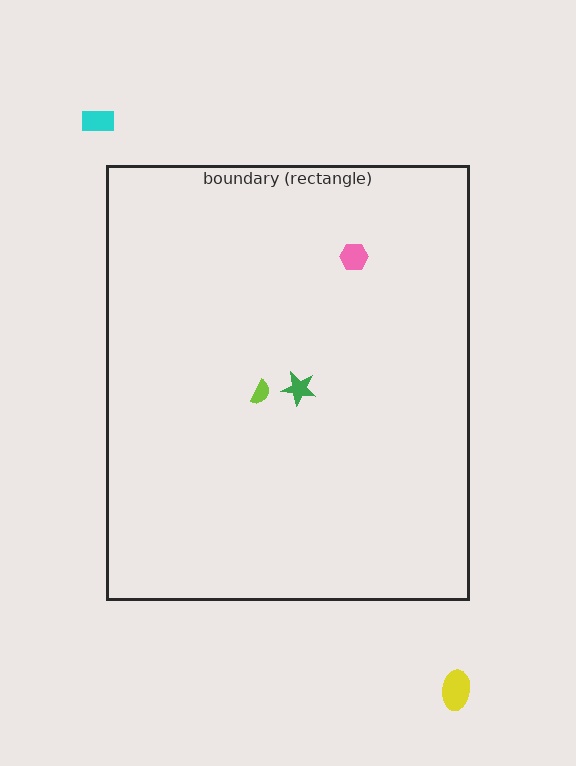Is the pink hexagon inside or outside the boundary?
Inside.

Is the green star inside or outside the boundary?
Inside.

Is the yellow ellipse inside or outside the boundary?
Outside.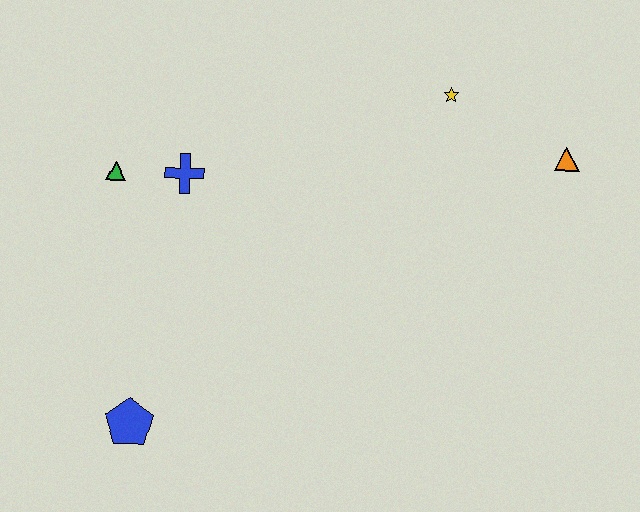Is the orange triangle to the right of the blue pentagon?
Yes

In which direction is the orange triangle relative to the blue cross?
The orange triangle is to the right of the blue cross.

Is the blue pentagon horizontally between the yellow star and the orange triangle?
No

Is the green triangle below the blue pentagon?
No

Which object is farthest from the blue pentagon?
The orange triangle is farthest from the blue pentagon.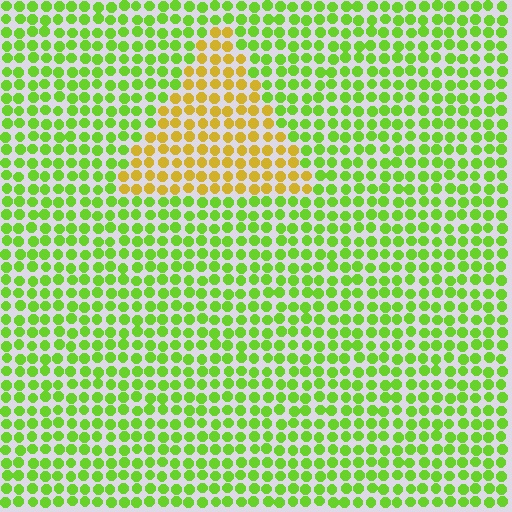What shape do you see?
I see a triangle.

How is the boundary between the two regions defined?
The boundary is defined purely by a slight shift in hue (about 51 degrees). Spacing, size, and orientation are identical on both sides.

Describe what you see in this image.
The image is filled with small lime elements in a uniform arrangement. A triangle-shaped region is visible where the elements are tinted to a slightly different hue, forming a subtle color boundary.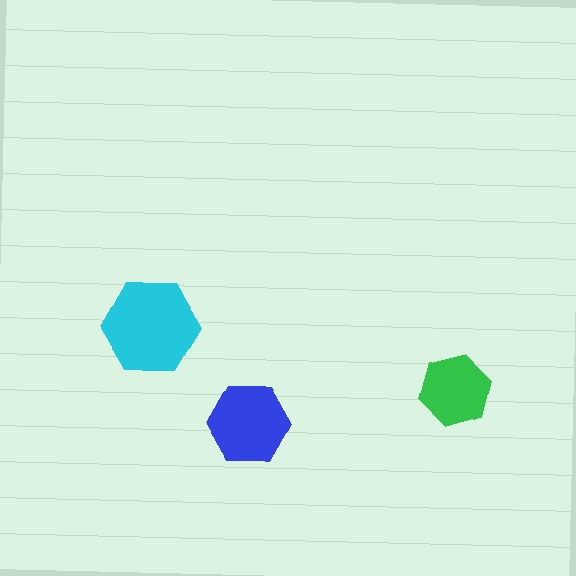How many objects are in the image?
There are 3 objects in the image.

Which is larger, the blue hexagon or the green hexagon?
The blue one.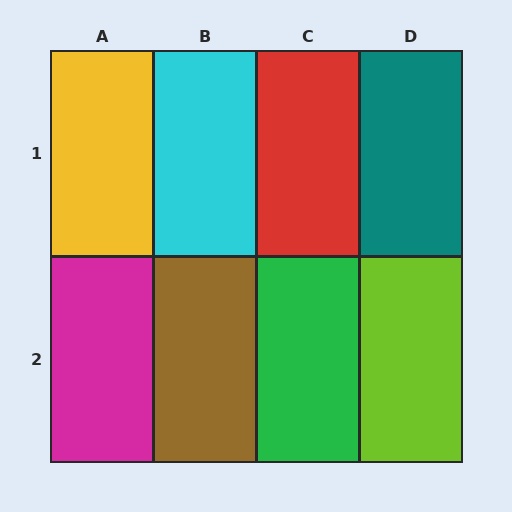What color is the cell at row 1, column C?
Red.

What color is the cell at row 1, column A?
Yellow.